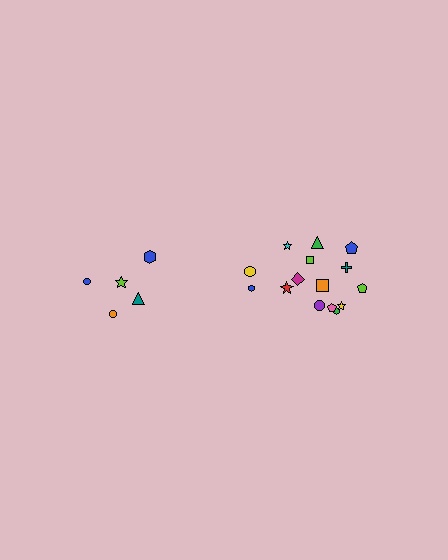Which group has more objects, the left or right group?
The right group.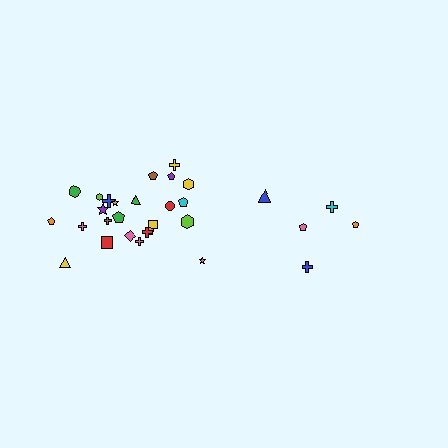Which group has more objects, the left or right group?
The left group.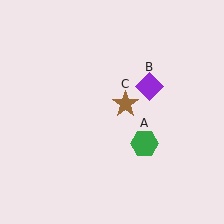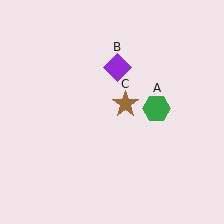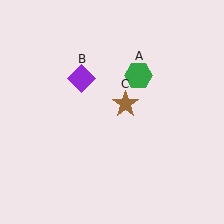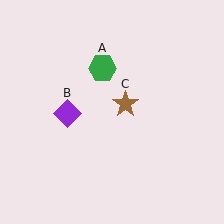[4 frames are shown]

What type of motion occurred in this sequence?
The green hexagon (object A), purple diamond (object B) rotated counterclockwise around the center of the scene.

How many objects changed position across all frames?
2 objects changed position: green hexagon (object A), purple diamond (object B).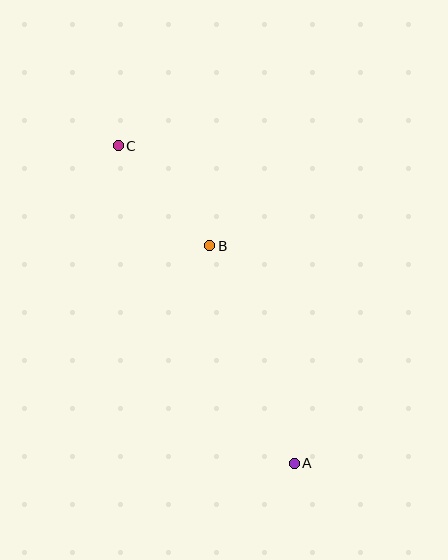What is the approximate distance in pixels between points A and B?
The distance between A and B is approximately 233 pixels.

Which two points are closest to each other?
Points B and C are closest to each other.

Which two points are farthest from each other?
Points A and C are farthest from each other.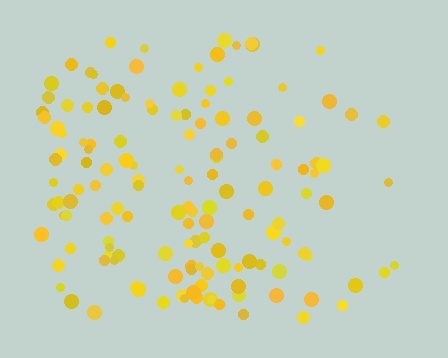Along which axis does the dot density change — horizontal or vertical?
Horizontal.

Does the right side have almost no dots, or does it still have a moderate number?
Still a moderate number, just noticeably fewer than the left.